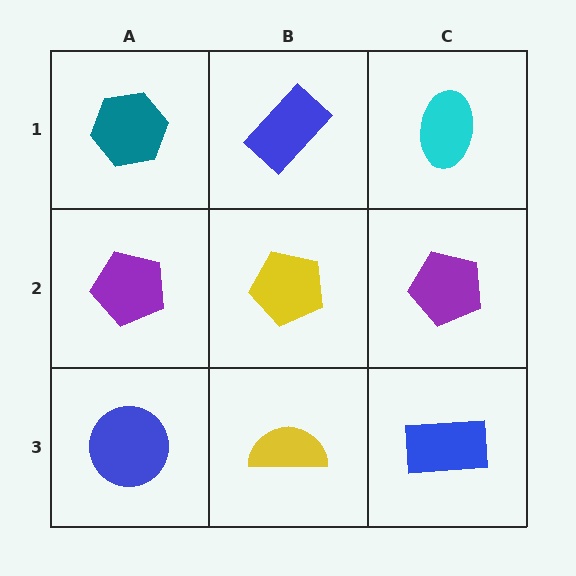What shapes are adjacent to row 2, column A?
A teal hexagon (row 1, column A), a blue circle (row 3, column A), a yellow pentagon (row 2, column B).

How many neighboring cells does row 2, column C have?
3.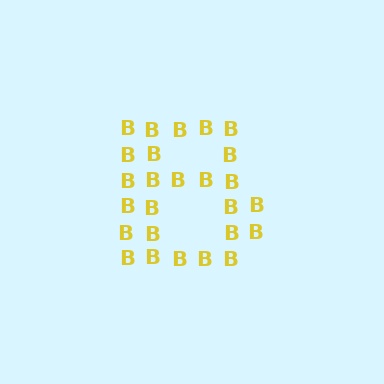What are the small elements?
The small elements are letter B's.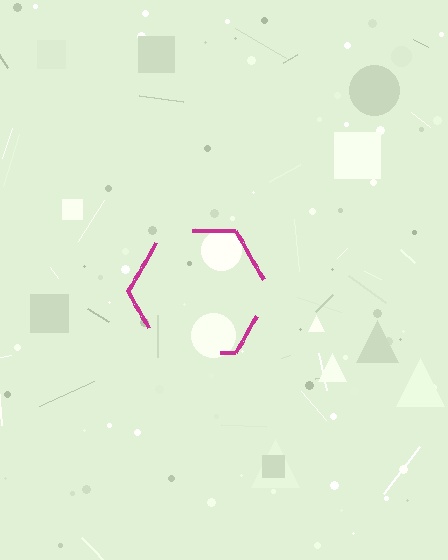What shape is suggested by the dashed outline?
The dashed outline suggests a hexagon.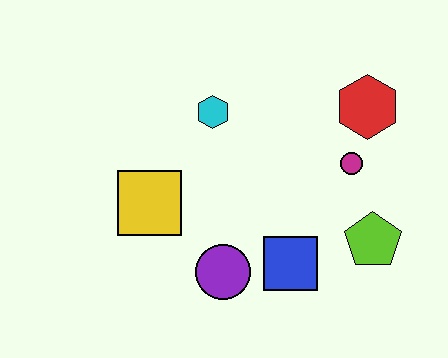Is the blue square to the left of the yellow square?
No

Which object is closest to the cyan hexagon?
The yellow square is closest to the cyan hexagon.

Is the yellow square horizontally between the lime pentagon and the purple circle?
No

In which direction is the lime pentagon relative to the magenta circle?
The lime pentagon is below the magenta circle.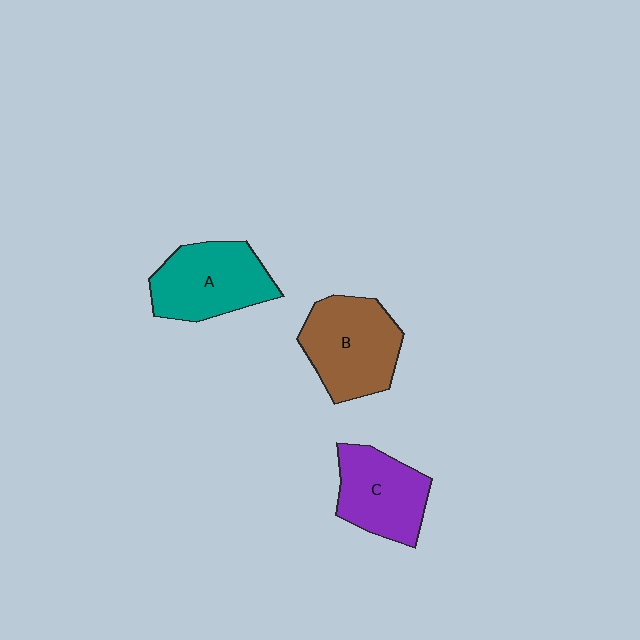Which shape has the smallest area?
Shape C (purple).